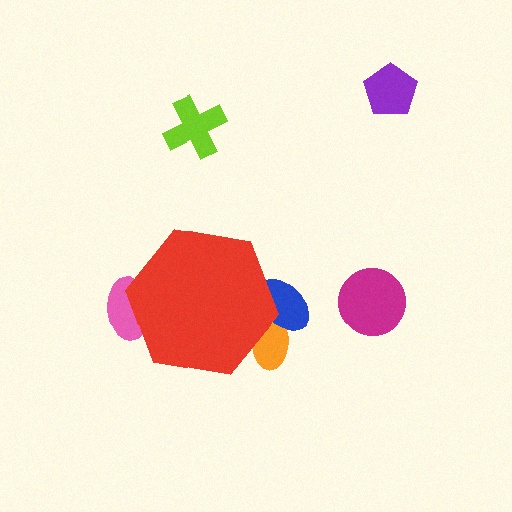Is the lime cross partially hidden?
No, the lime cross is fully visible.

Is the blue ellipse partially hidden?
Yes, the blue ellipse is partially hidden behind the red hexagon.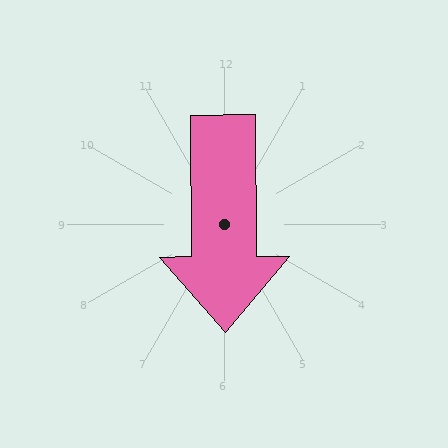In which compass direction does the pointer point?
South.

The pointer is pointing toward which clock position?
Roughly 6 o'clock.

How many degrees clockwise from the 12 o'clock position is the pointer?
Approximately 179 degrees.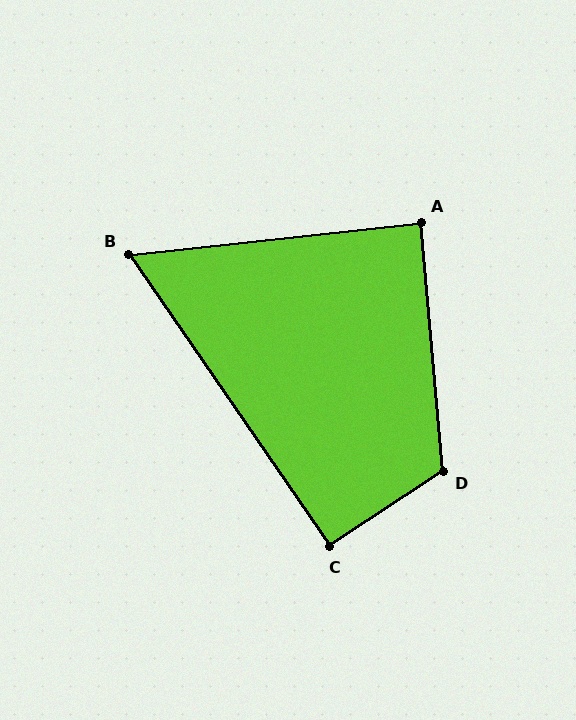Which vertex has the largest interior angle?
D, at approximately 118 degrees.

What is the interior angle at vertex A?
Approximately 89 degrees (approximately right).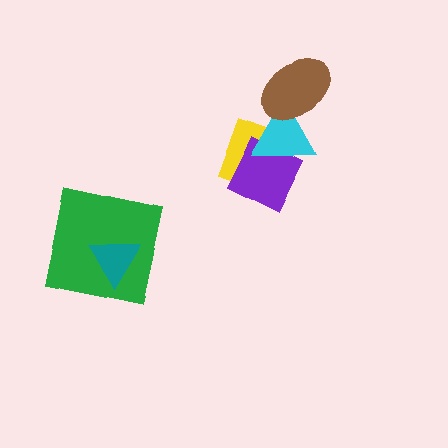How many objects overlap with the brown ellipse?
1 object overlaps with the brown ellipse.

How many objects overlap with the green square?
1 object overlaps with the green square.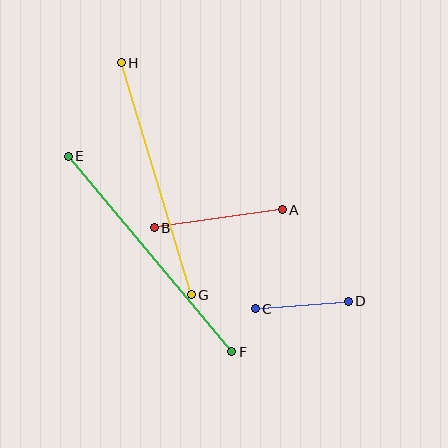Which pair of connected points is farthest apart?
Points E and F are farthest apart.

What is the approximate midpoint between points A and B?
The midpoint is at approximately (218, 219) pixels.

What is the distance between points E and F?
The distance is approximately 255 pixels.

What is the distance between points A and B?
The distance is approximately 129 pixels.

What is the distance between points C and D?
The distance is approximately 93 pixels.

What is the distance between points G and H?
The distance is approximately 242 pixels.